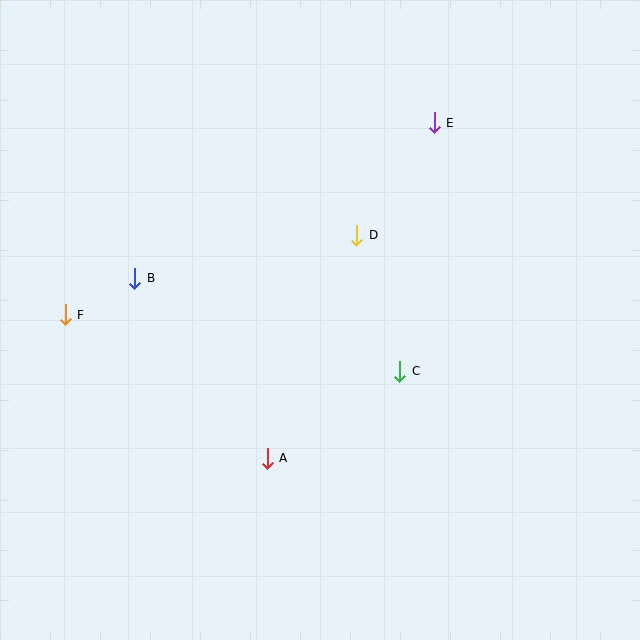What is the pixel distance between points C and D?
The distance between C and D is 143 pixels.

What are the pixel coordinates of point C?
Point C is at (400, 371).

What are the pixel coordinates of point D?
Point D is at (357, 235).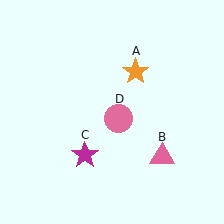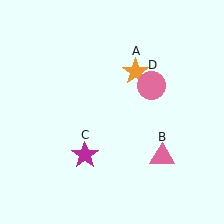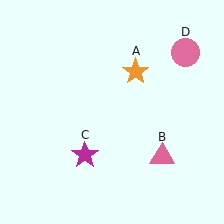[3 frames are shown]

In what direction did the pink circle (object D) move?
The pink circle (object D) moved up and to the right.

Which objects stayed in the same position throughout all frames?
Orange star (object A) and pink triangle (object B) and magenta star (object C) remained stationary.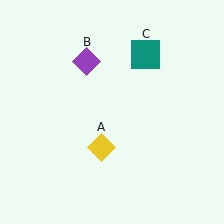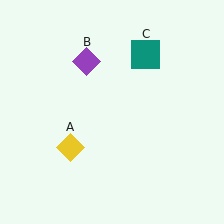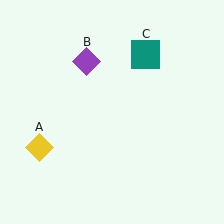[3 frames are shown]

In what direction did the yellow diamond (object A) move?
The yellow diamond (object A) moved left.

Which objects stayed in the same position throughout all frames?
Purple diamond (object B) and teal square (object C) remained stationary.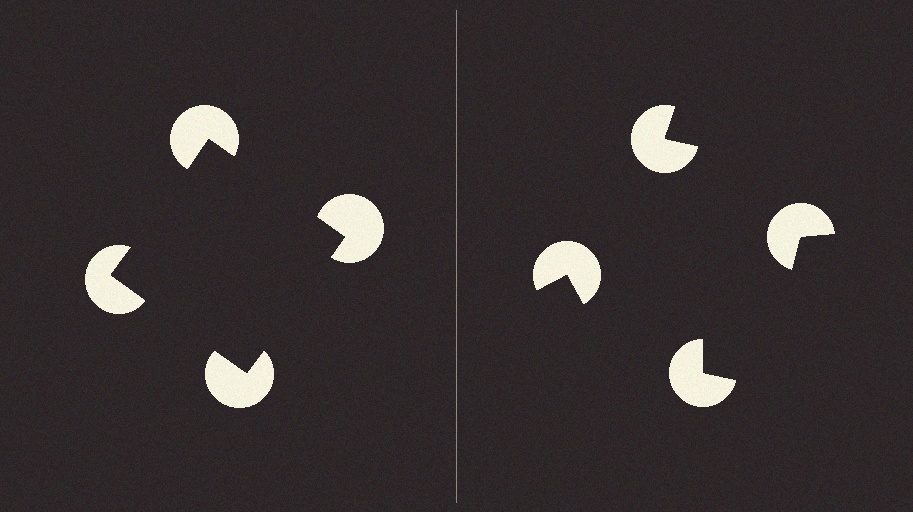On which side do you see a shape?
An illusory square appears on the left side. On the right side the wedge cuts are rotated, so no coherent shape forms.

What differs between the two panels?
The pac-man discs are positioned identically on both sides; only the wedge orientations differ. On the left they align to a square; on the right they are misaligned.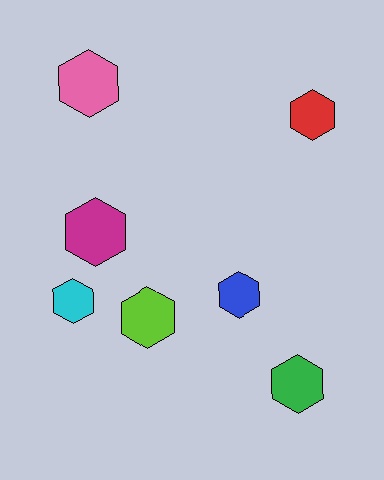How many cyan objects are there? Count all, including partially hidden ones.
There is 1 cyan object.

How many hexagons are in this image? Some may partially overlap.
There are 7 hexagons.